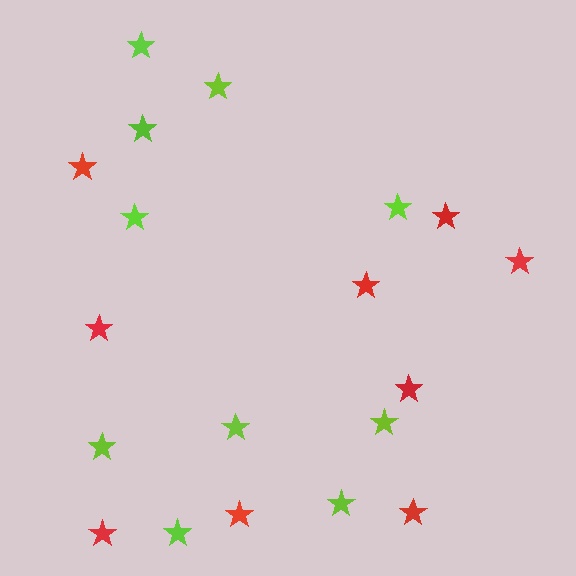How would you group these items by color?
There are 2 groups: one group of red stars (9) and one group of lime stars (10).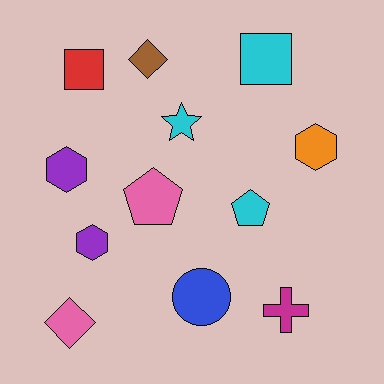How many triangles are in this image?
There are no triangles.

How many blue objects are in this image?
There is 1 blue object.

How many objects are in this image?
There are 12 objects.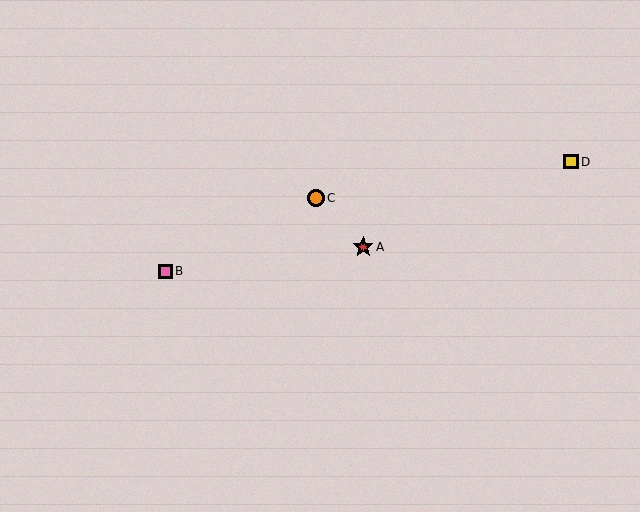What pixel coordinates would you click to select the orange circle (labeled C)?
Click at (316, 198) to select the orange circle C.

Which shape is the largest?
The red star (labeled A) is the largest.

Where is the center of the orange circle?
The center of the orange circle is at (316, 198).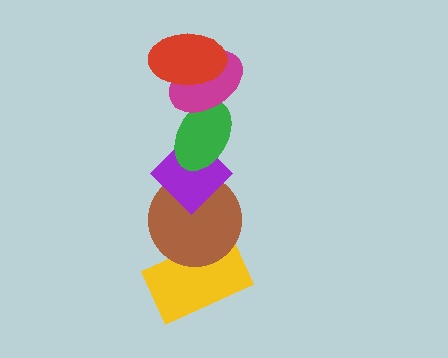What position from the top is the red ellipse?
The red ellipse is 1st from the top.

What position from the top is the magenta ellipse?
The magenta ellipse is 2nd from the top.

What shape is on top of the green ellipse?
The magenta ellipse is on top of the green ellipse.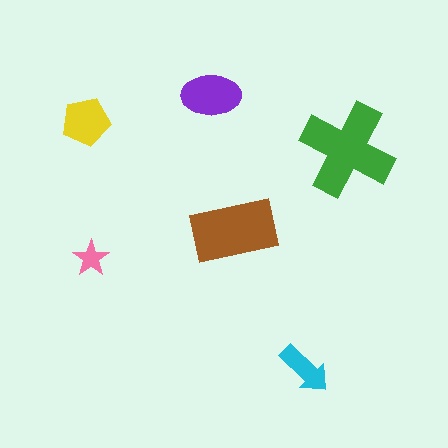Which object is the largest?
The green cross.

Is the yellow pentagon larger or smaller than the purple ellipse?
Smaller.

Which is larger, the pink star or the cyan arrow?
The cyan arrow.